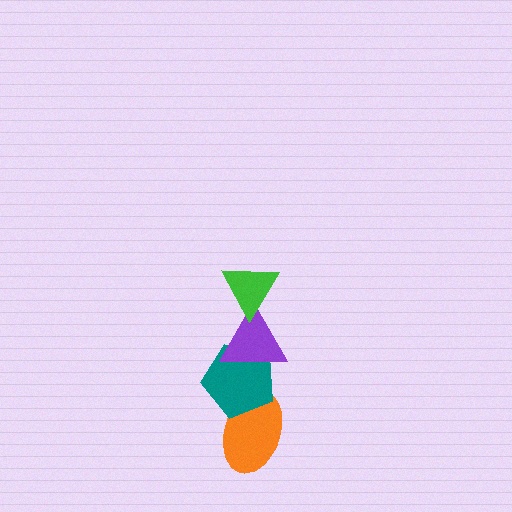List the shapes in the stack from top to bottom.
From top to bottom: the green triangle, the purple triangle, the teal pentagon, the orange ellipse.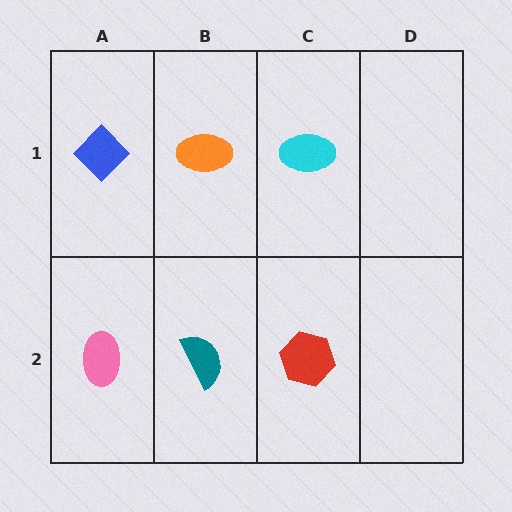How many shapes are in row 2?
3 shapes.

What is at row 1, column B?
An orange ellipse.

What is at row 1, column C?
A cyan ellipse.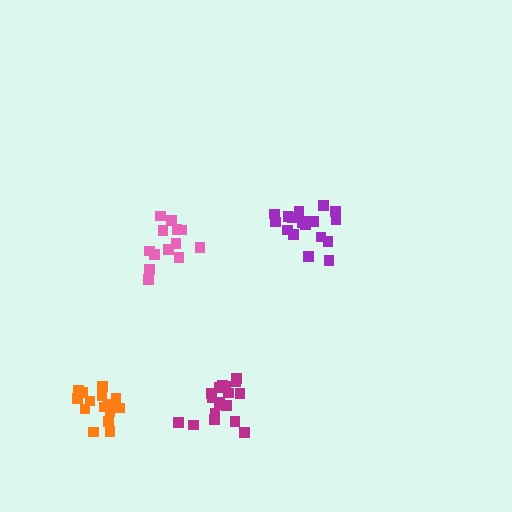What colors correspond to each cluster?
The clusters are colored: purple, pink, magenta, orange.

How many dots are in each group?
Group 1: 19 dots, Group 2: 13 dots, Group 3: 18 dots, Group 4: 16 dots (66 total).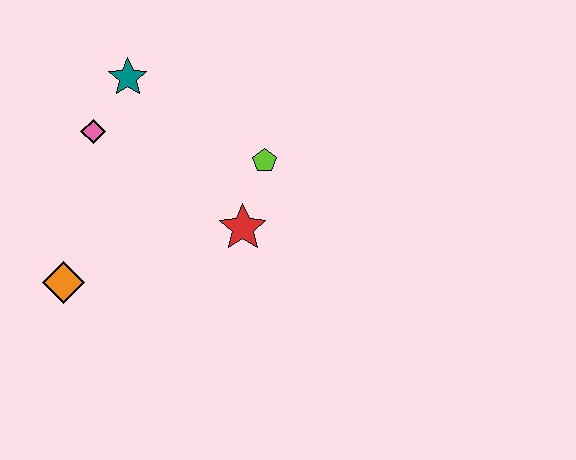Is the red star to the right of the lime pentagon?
No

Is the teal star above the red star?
Yes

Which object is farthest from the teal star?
The orange diamond is farthest from the teal star.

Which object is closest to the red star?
The lime pentagon is closest to the red star.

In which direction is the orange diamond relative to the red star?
The orange diamond is to the left of the red star.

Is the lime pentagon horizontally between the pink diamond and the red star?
No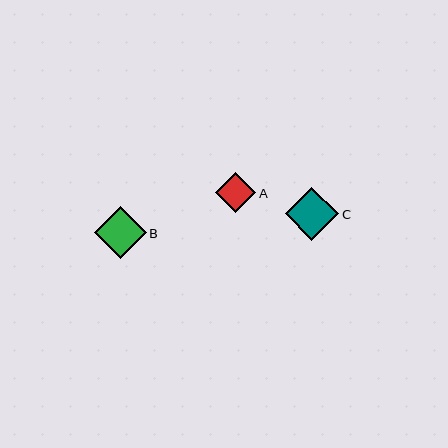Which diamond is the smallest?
Diamond A is the smallest with a size of approximately 40 pixels.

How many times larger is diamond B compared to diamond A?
Diamond B is approximately 1.3 times the size of diamond A.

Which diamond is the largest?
Diamond C is the largest with a size of approximately 53 pixels.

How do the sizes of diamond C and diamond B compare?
Diamond C and diamond B are approximately the same size.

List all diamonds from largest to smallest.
From largest to smallest: C, B, A.